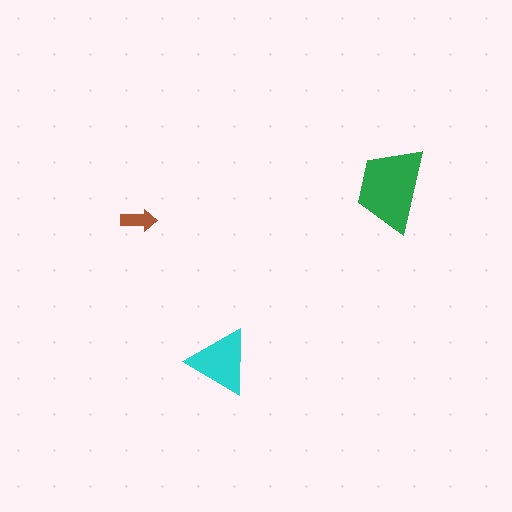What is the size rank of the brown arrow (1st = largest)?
3rd.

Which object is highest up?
The green trapezoid is topmost.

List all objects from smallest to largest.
The brown arrow, the cyan triangle, the green trapezoid.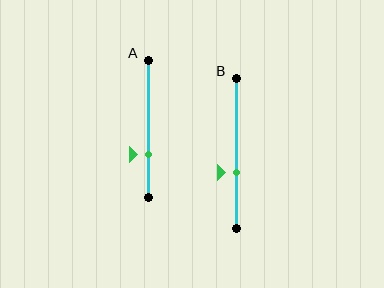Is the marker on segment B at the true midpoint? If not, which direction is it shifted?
No, the marker on segment B is shifted downward by about 13% of the segment length.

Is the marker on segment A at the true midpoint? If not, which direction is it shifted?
No, the marker on segment A is shifted downward by about 18% of the segment length.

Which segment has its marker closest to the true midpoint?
Segment B has its marker closest to the true midpoint.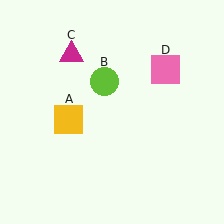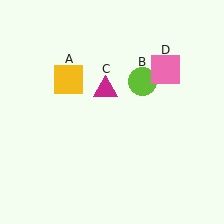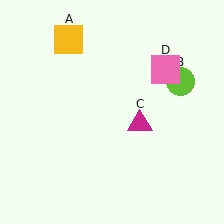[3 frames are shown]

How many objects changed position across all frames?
3 objects changed position: yellow square (object A), lime circle (object B), magenta triangle (object C).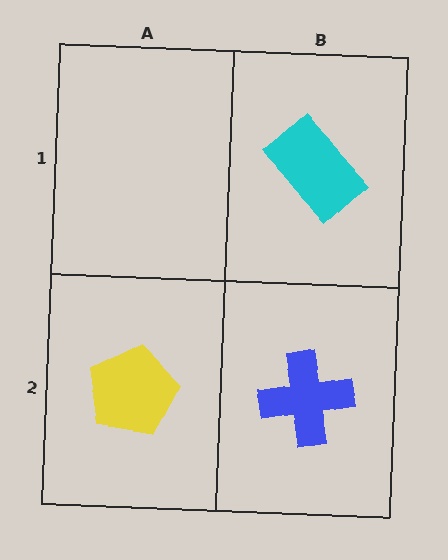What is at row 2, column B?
A blue cross.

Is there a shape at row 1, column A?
No, that cell is empty.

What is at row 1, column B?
A cyan rectangle.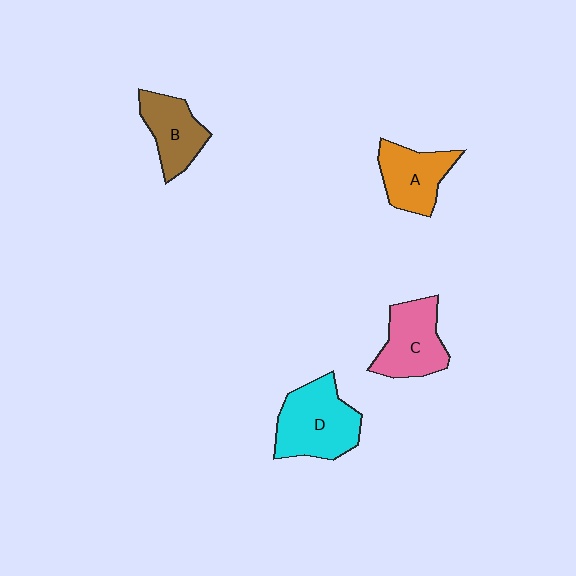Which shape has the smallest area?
Shape B (brown).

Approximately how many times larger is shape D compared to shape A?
Approximately 1.4 times.